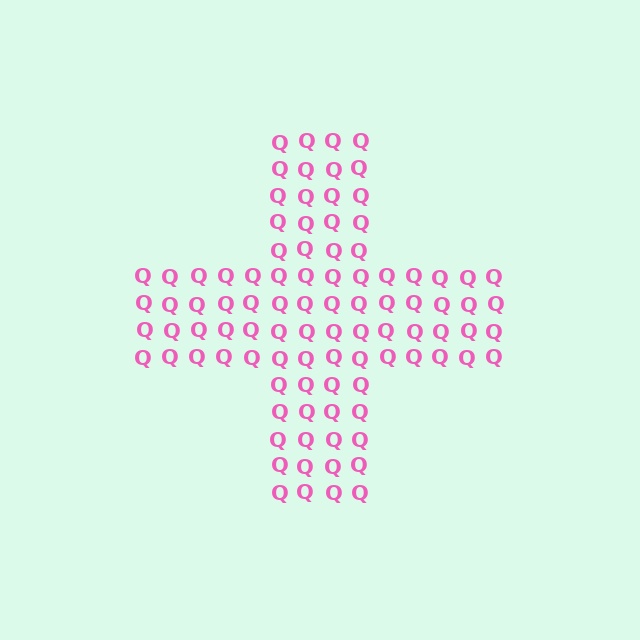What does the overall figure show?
The overall figure shows a cross.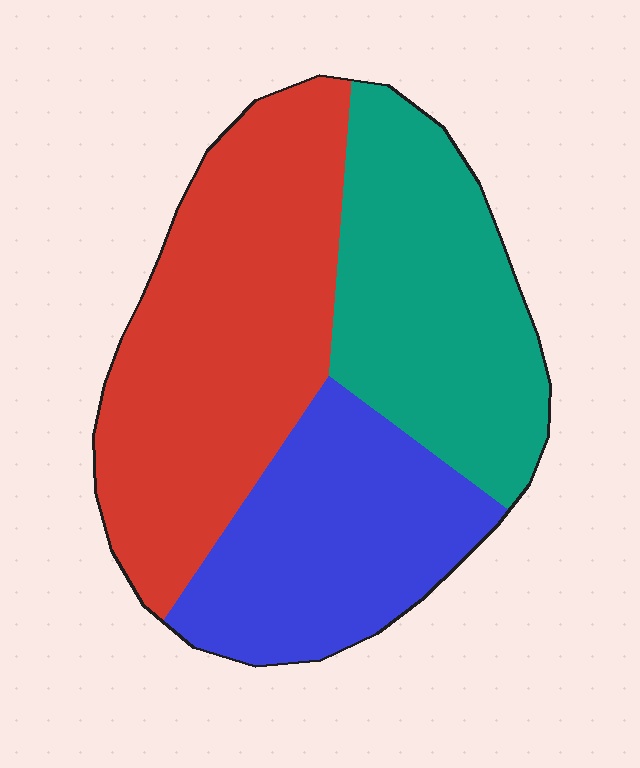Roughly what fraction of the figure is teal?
Teal covers 31% of the figure.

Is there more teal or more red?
Red.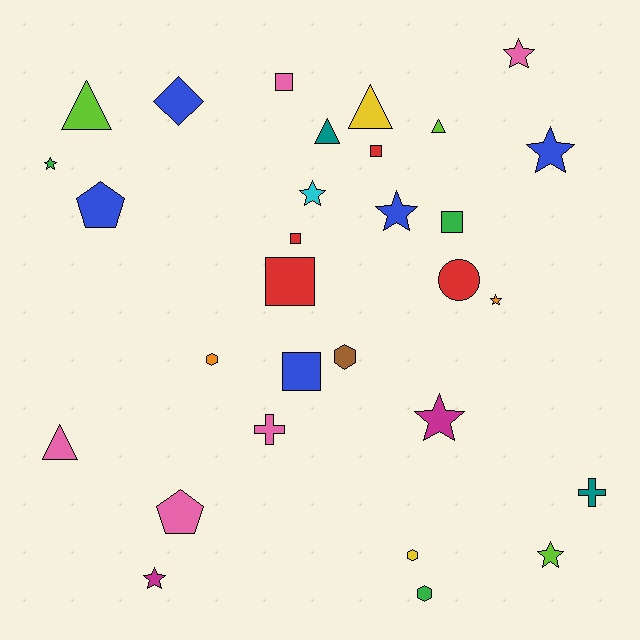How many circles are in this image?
There is 1 circle.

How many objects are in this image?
There are 30 objects.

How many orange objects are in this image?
There are 2 orange objects.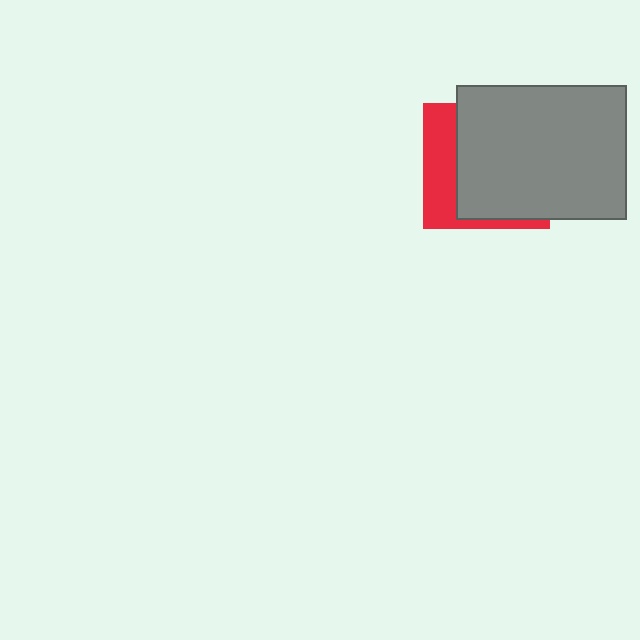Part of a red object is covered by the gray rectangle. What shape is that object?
It is a square.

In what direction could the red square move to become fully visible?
The red square could move left. That would shift it out from behind the gray rectangle entirely.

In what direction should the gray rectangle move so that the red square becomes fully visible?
The gray rectangle should move right. That is the shortest direction to clear the overlap and leave the red square fully visible.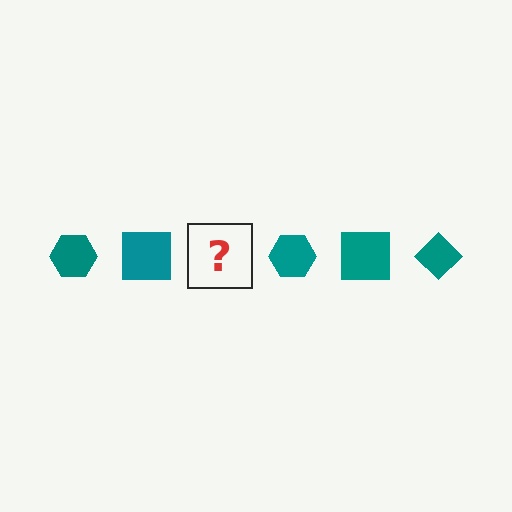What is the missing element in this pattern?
The missing element is a teal diamond.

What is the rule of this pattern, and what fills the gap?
The rule is that the pattern cycles through hexagon, square, diamond shapes in teal. The gap should be filled with a teal diamond.